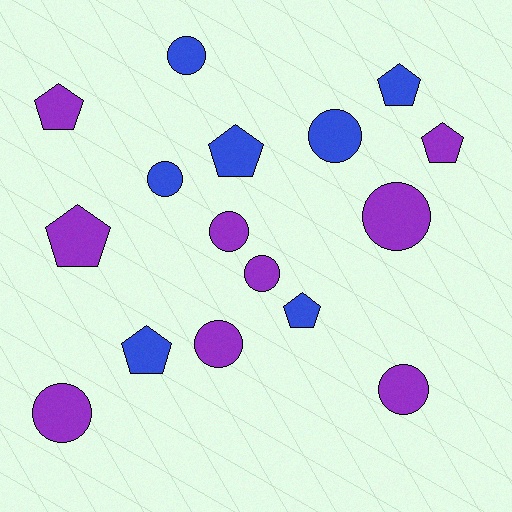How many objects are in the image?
There are 16 objects.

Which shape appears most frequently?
Circle, with 9 objects.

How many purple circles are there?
There are 6 purple circles.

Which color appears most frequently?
Purple, with 9 objects.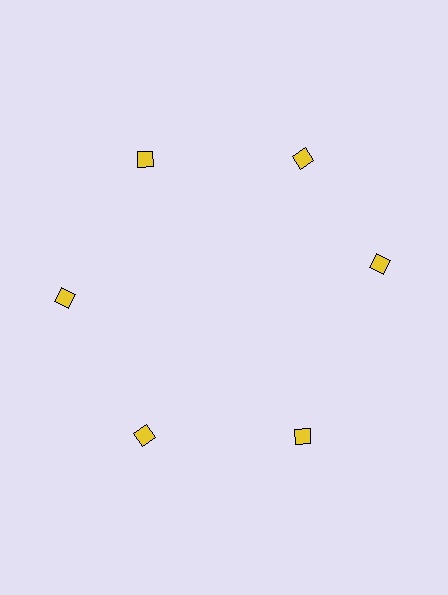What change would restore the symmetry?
The symmetry would be restored by rotating it back into even spacing with its neighbors so that all 6 diamonds sit at equal angles and equal distance from the center.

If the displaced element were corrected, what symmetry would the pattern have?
It would have 6-fold rotational symmetry — the pattern would map onto itself every 60 degrees.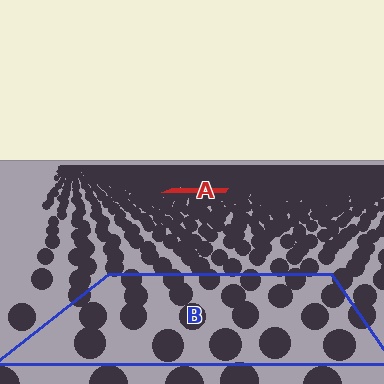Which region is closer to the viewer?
Region B is closer. The texture elements there are larger and more spread out.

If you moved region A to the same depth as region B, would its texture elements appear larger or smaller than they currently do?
They would appear larger. At a closer depth, the same texture elements are projected at a bigger on-screen size.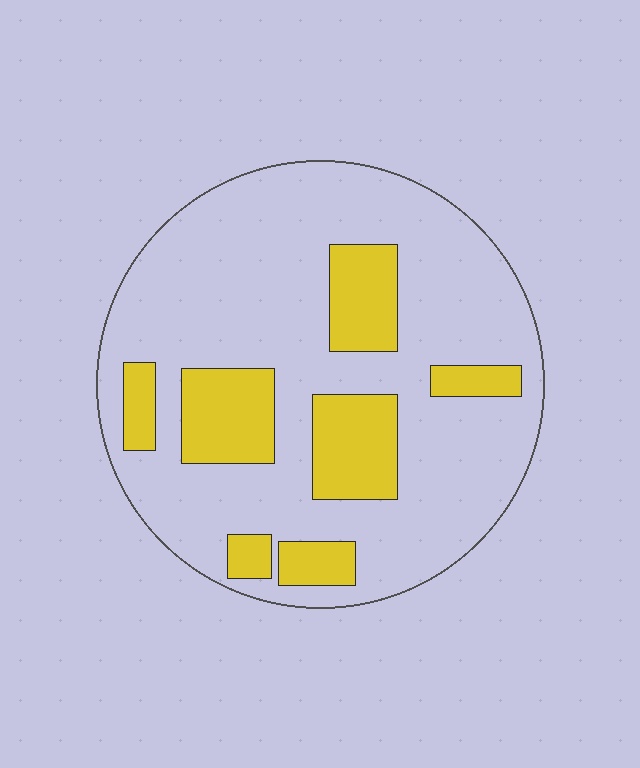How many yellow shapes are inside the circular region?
7.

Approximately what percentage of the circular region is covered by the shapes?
Approximately 25%.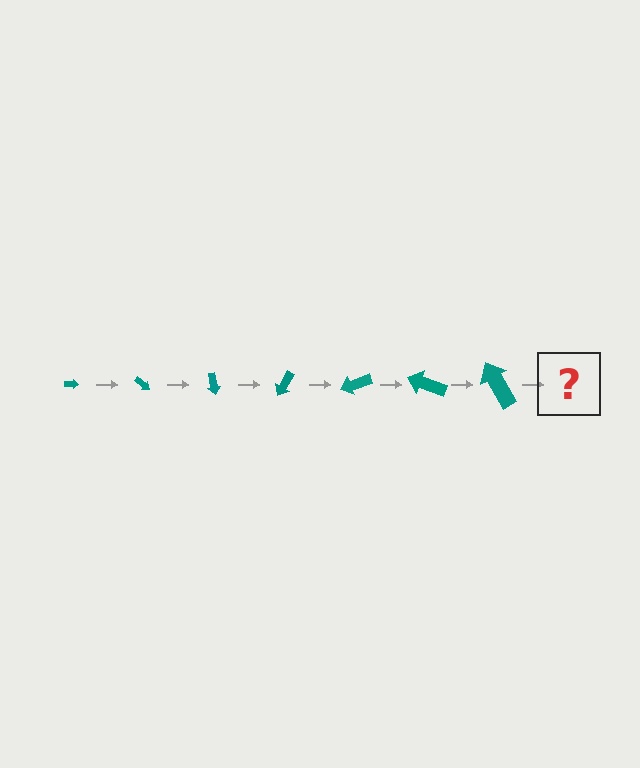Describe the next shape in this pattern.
It should be an arrow, larger than the previous one and rotated 280 degrees from the start.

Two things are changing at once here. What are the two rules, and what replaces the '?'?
The two rules are that the arrow grows larger each step and it rotates 40 degrees each step. The '?' should be an arrow, larger than the previous one and rotated 280 degrees from the start.